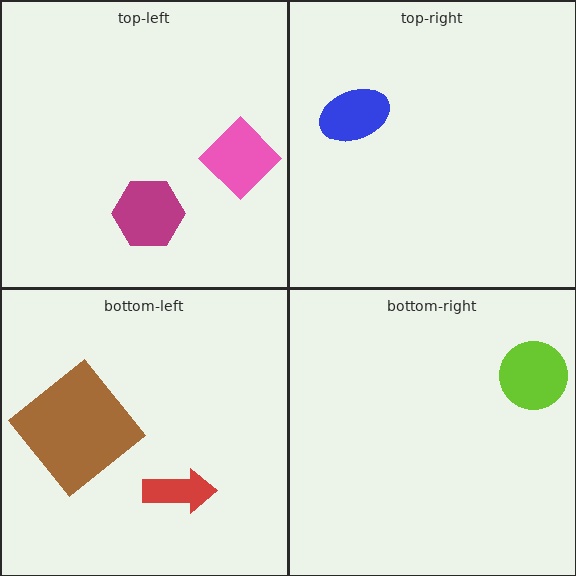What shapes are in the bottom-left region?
The red arrow, the brown diamond.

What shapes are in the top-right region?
The blue ellipse.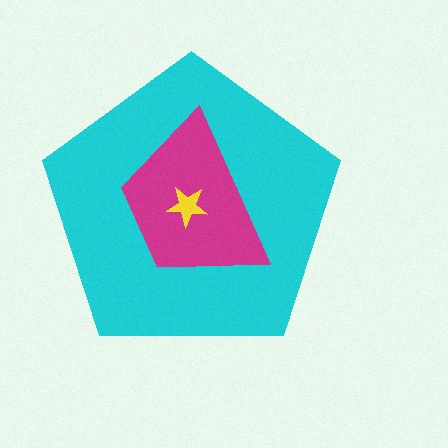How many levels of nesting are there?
3.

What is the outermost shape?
The cyan pentagon.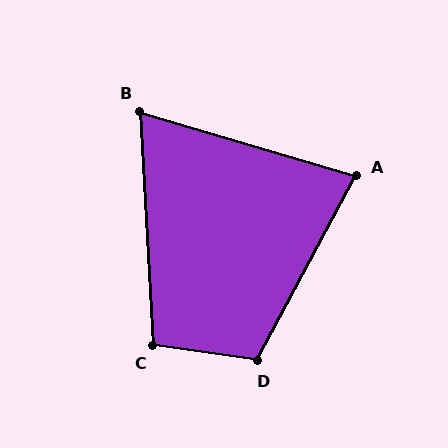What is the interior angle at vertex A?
Approximately 78 degrees (acute).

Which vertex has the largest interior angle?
D, at approximately 110 degrees.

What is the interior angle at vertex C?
Approximately 102 degrees (obtuse).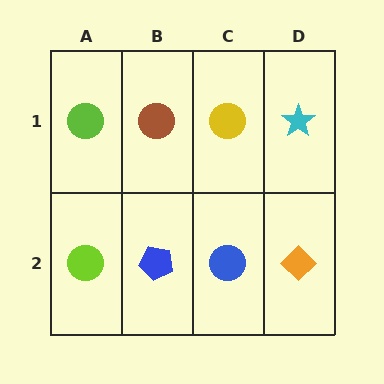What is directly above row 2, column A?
A lime circle.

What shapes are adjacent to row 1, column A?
A lime circle (row 2, column A), a brown circle (row 1, column B).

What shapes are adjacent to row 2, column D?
A cyan star (row 1, column D), a blue circle (row 2, column C).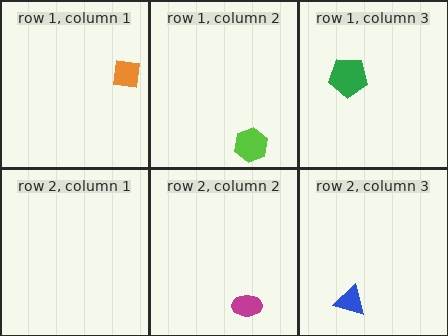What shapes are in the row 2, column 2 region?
The magenta ellipse.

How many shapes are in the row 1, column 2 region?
1.